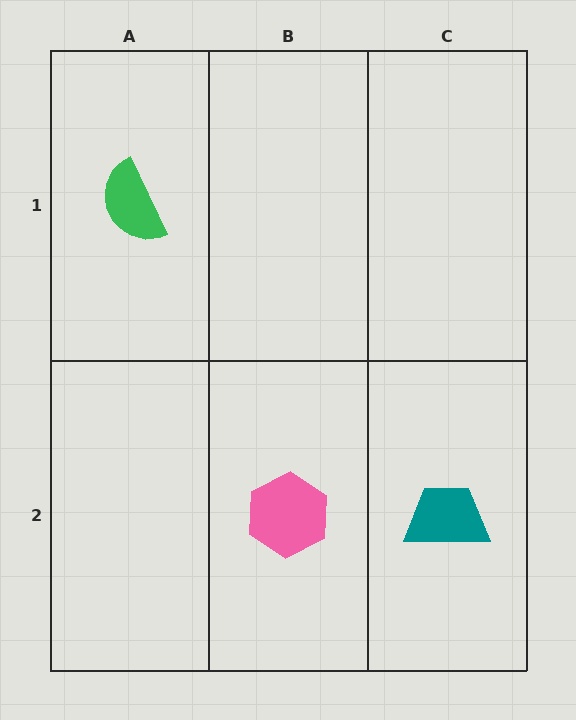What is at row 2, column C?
A teal trapezoid.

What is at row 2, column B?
A pink hexagon.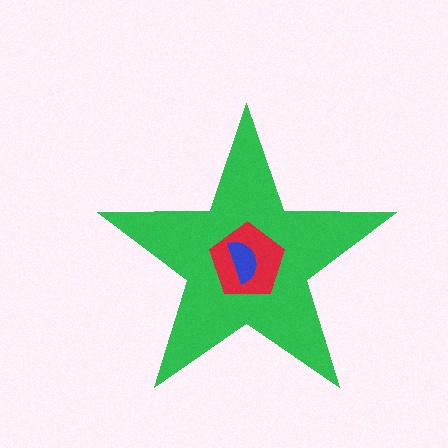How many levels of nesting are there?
3.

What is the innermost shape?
The blue semicircle.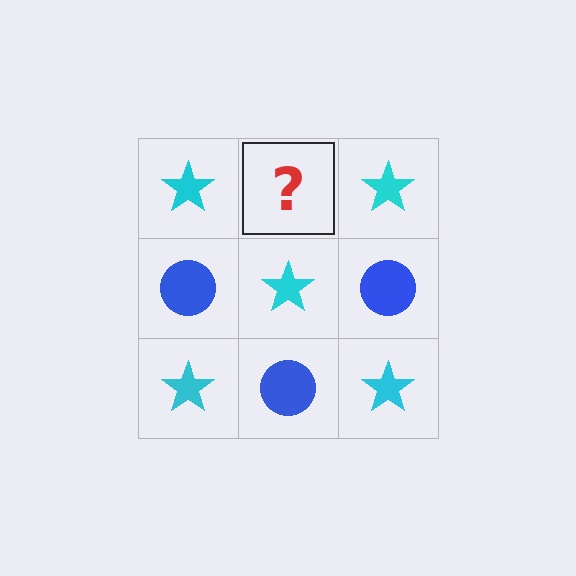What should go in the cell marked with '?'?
The missing cell should contain a blue circle.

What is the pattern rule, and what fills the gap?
The rule is that it alternates cyan star and blue circle in a checkerboard pattern. The gap should be filled with a blue circle.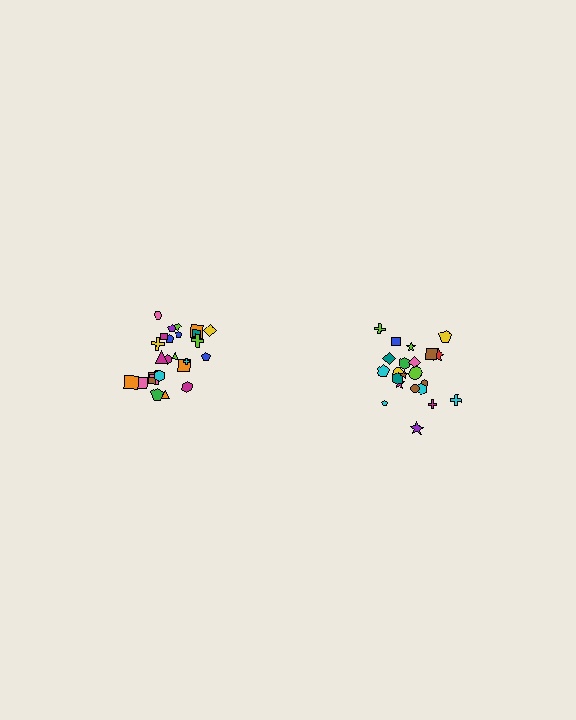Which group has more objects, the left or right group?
The left group.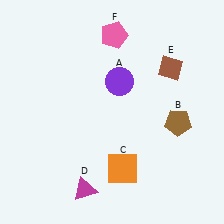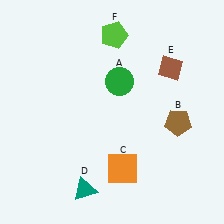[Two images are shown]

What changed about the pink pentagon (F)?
In Image 1, F is pink. In Image 2, it changed to lime.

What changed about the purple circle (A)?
In Image 1, A is purple. In Image 2, it changed to green.